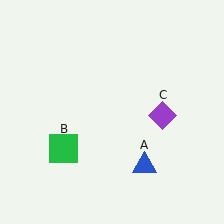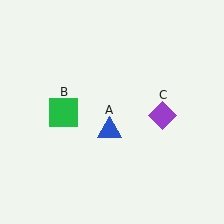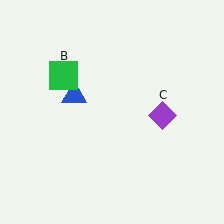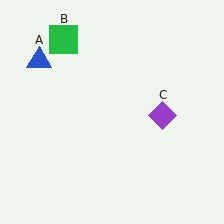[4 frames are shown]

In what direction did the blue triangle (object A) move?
The blue triangle (object A) moved up and to the left.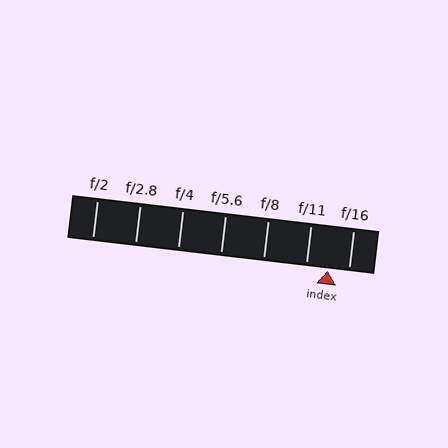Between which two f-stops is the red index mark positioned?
The index mark is between f/11 and f/16.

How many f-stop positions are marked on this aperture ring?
There are 7 f-stop positions marked.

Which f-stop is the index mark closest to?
The index mark is closest to f/16.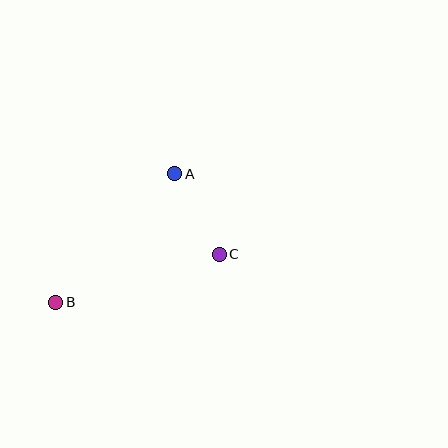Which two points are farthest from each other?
Points A and B are farthest from each other.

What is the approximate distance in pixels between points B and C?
The distance between B and C is approximately 170 pixels.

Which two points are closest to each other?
Points A and C are closest to each other.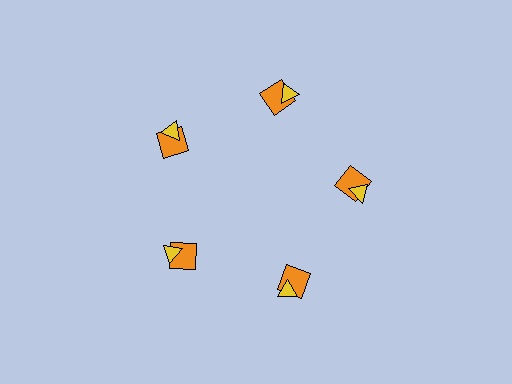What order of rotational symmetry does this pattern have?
This pattern has 5-fold rotational symmetry.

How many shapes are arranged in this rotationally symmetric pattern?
There are 10 shapes, arranged in 5 groups of 2.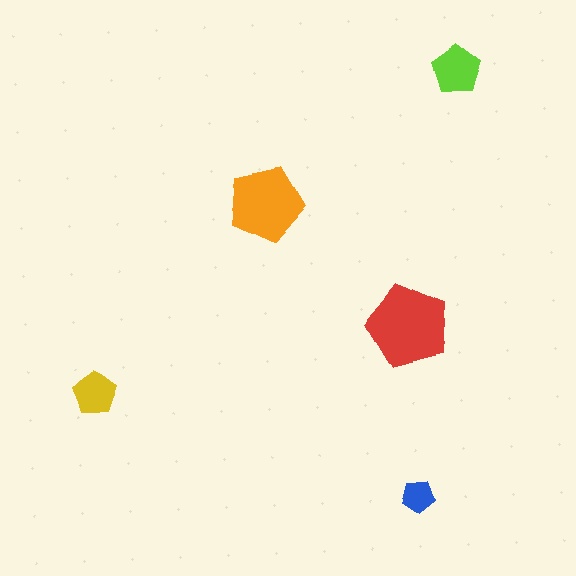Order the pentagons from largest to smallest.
the red one, the orange one, the lime one, the yellow one, the blue one.